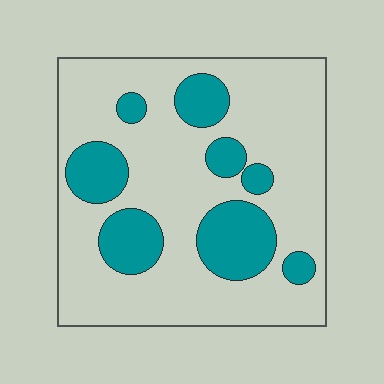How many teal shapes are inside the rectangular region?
8.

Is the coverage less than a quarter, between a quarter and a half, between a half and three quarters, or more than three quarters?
Less than a quarter.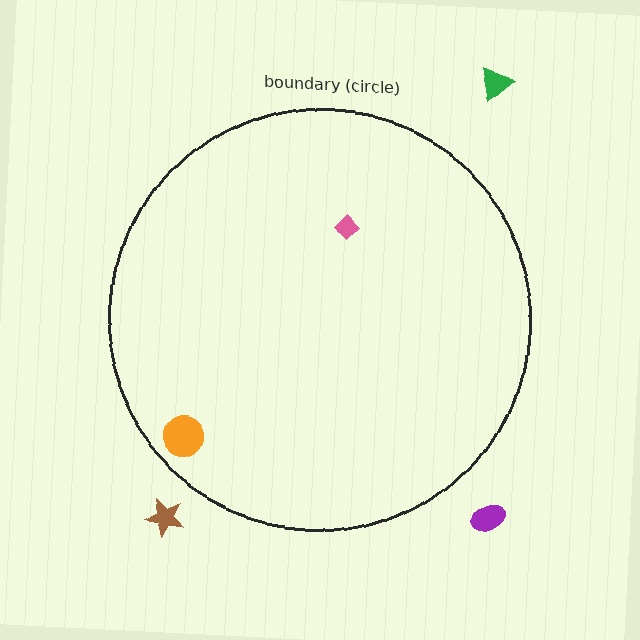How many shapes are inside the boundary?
2 inside, 3 outside.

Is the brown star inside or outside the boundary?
Outside.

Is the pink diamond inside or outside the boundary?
Inside.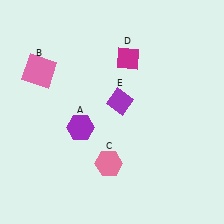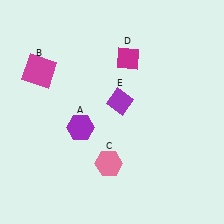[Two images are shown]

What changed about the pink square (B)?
In Image 1, B is pink. In Image 2, it changed to magenta.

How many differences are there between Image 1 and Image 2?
There is 1 difference between the two images.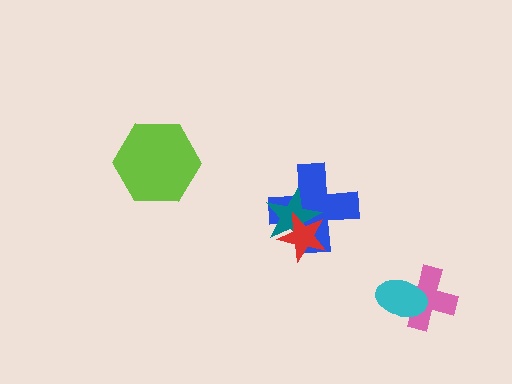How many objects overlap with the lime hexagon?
0 objects overlap with the lime hexagon.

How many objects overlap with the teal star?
2 objects overlap with the teal star.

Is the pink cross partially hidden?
Yes, it is partially covered by another shape.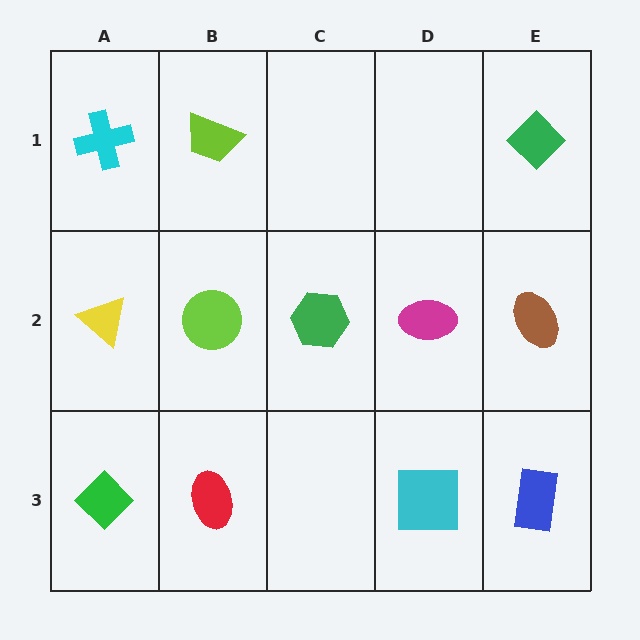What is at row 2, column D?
A magenta ellipse.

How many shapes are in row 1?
3 shapes.